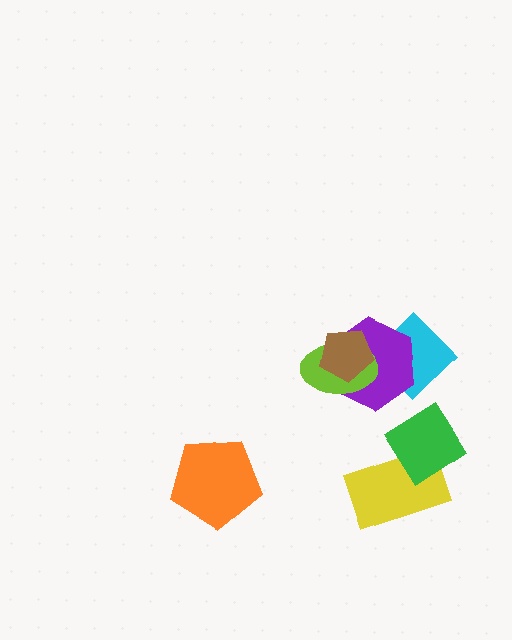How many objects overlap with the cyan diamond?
1 object overlaps with the cyan diamond.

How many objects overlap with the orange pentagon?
0 objects overlap with the orange pentagon.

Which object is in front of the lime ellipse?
The brown pentagon is in front of the lime ellipse.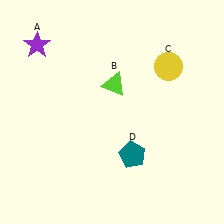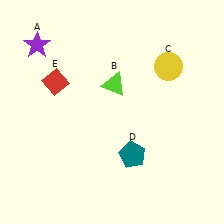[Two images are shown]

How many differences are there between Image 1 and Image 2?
There is 1 difference between the two images.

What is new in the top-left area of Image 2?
A red diamond (E) was added in the top-left area of Image 2.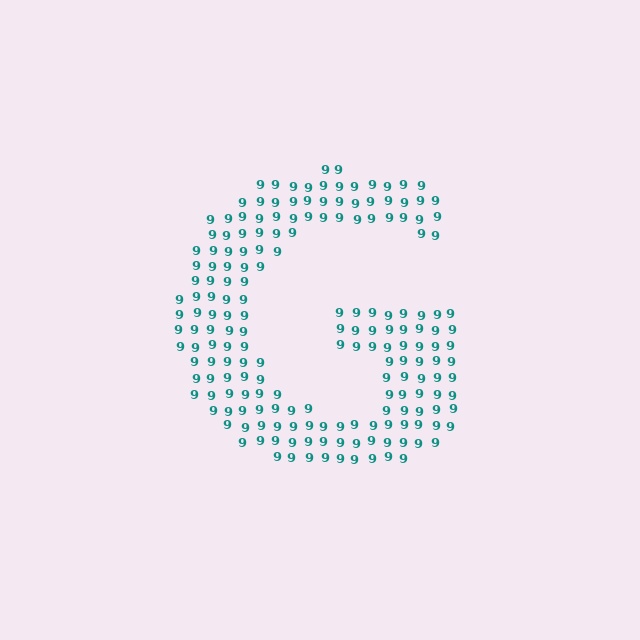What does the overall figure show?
The overall figure shows the letter G.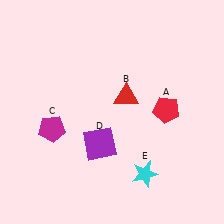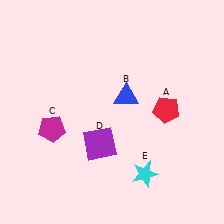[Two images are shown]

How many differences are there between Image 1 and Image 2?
There is 1 difference between the two images.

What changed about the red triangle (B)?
In Image 1, B is red. In Image 2, it changed to blue.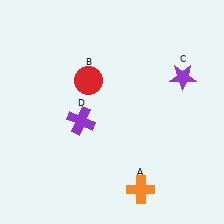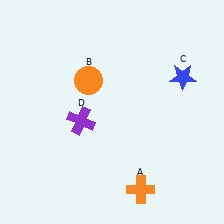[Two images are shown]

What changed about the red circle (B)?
In Image 1, B is red. In Image 2, it changed to orange.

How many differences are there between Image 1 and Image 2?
There are 2 differences between the two images.